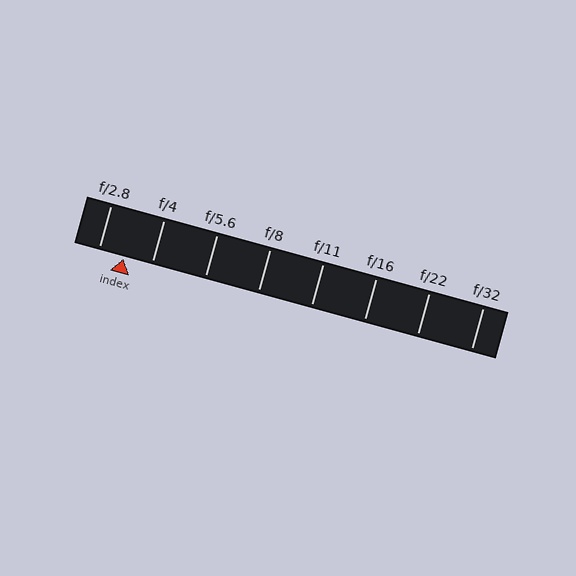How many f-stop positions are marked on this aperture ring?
There are 8 f-stop positions marked.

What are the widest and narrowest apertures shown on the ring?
The widest aperture shown is f/2.8 and the narrowest is f/32.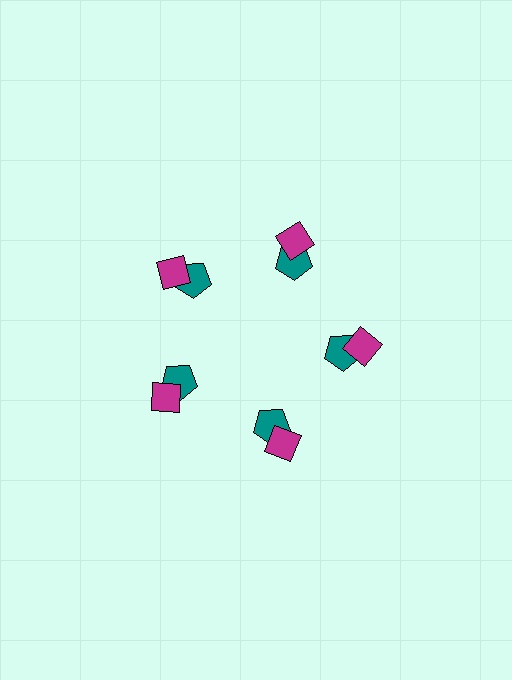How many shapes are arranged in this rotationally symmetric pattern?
There are 10 shapes, arranged in 5 groups of 2.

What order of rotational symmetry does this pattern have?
This pattern has 5-fold rotational symmetry.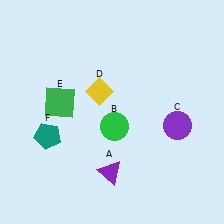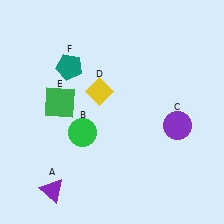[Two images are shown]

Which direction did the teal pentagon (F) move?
The teal pentagon (F) moved up.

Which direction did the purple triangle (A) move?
The purple triangle (A) moved left.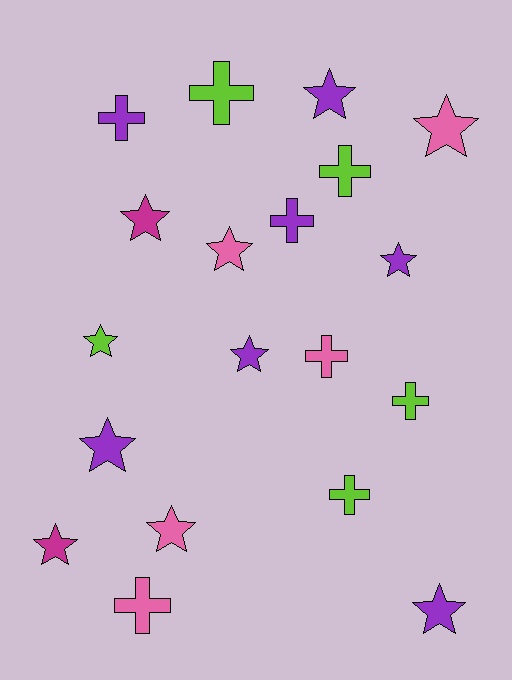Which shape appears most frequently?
Star, with 11 objects.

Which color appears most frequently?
Purple, with 7 objects.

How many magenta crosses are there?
There are no magenta crosses.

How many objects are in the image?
There are 19 objects.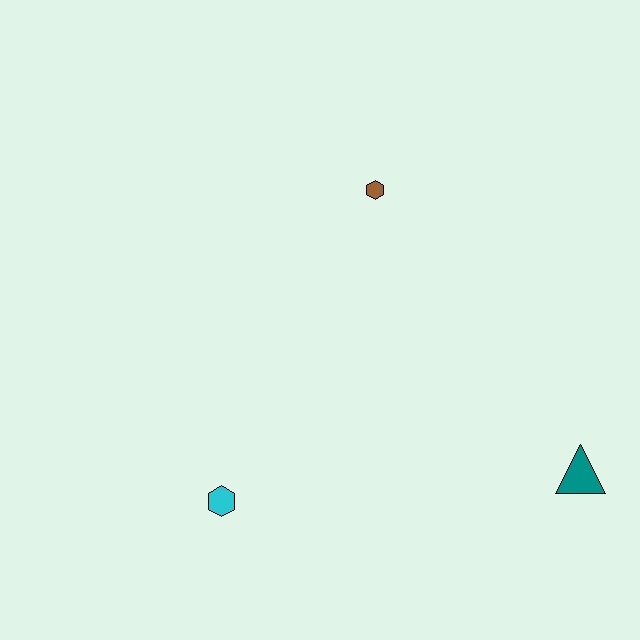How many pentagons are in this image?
There are no pentagons.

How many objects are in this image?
There are 3 objects.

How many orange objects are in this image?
There are no orange objects.